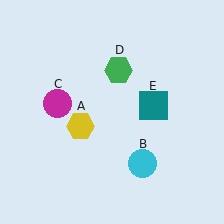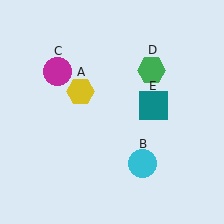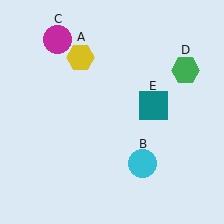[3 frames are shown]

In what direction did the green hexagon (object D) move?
The green hexagon (object D) moved right.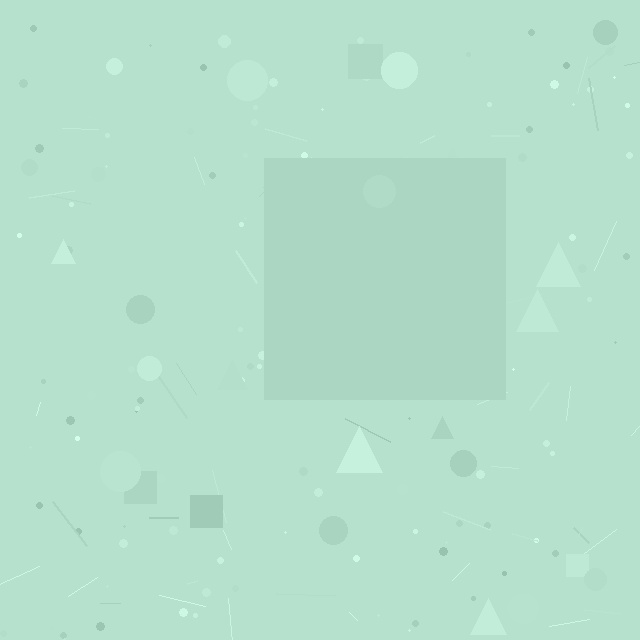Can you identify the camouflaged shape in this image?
The camouflaged shape is a square.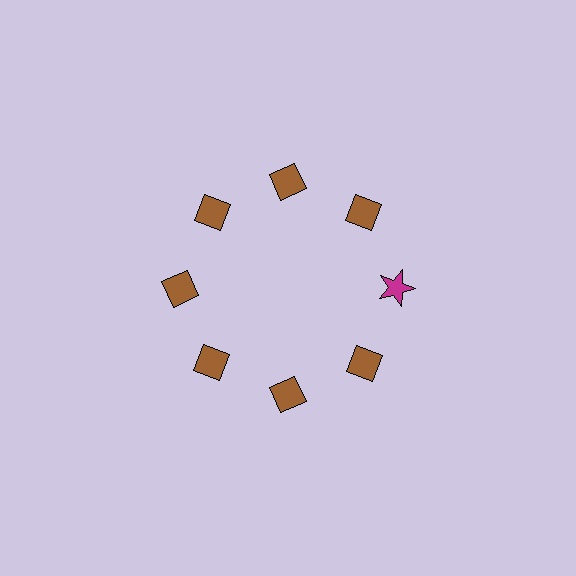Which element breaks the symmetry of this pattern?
The magenta star at roughly the 3 o'clock position breaks the symmetry. All other shapes are brown diamonds.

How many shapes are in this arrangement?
There are 8 shapes arranged in a ring pattern.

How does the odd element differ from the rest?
It differs in both color (magenta instead of brown) and shape (star instead of diamond).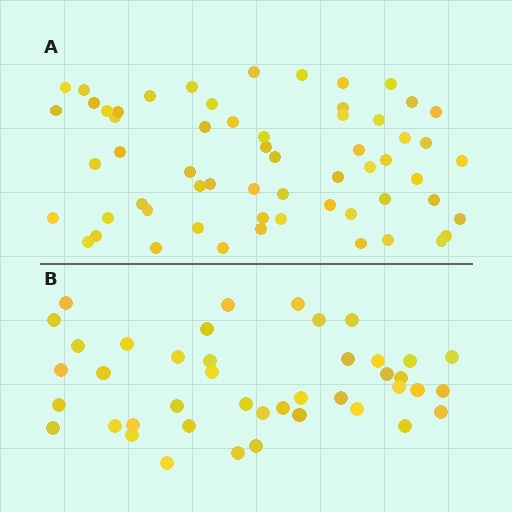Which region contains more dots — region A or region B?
Region A (the top region) has more dots.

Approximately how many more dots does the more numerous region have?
Region A has approximately 20 more dots than region B.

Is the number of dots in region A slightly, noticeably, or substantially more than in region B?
Region A has noticeably more, but not dramatically so. The ratio is roughly 1.4 to 1.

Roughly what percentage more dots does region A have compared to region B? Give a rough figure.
About 45% more.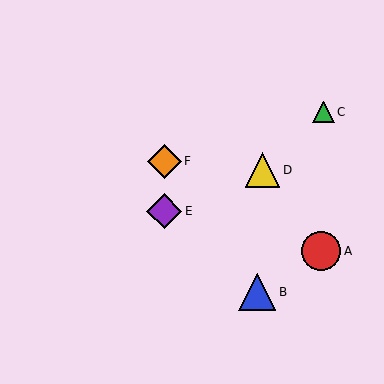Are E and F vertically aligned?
Yes, both are at x≈164.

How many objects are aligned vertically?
2 objects (E, F) are aligned vertically.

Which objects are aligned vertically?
Objects E, F are aligned vertically.